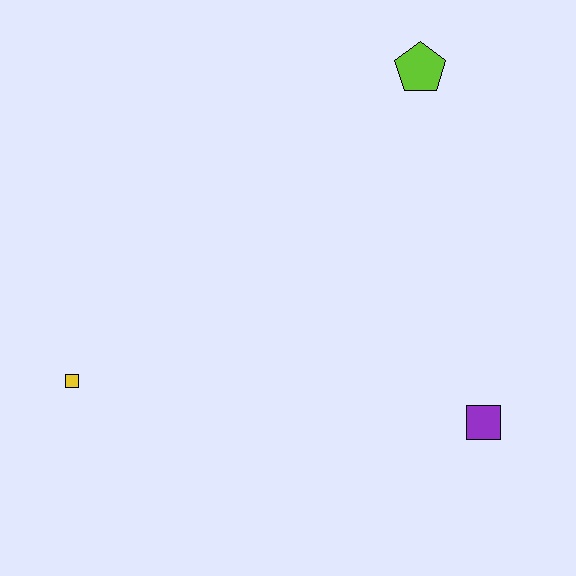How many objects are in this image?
There are 3 objects.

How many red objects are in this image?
There are no red objects.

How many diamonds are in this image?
There are no diamonds.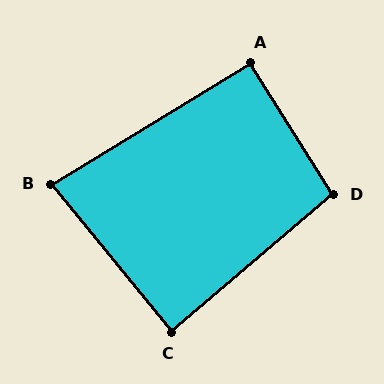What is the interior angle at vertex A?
Approximately 91 degrees (approximately right).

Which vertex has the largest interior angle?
D, at approximately 98 degrees.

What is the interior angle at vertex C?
Approximately 89 degrees (approximately right).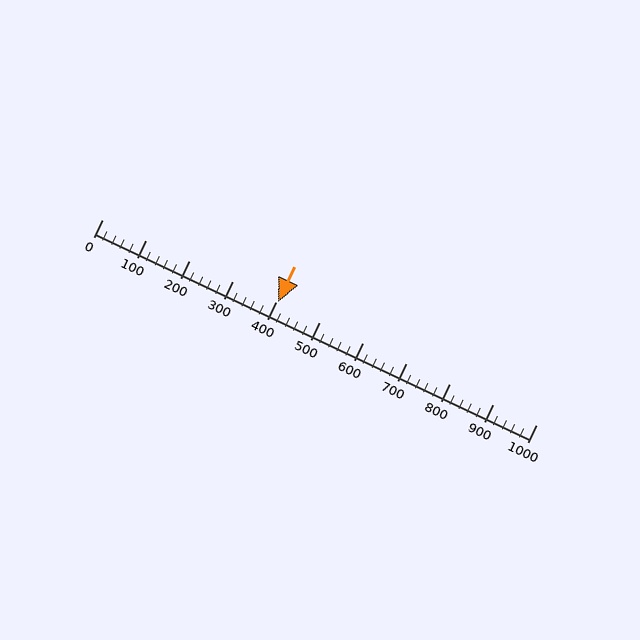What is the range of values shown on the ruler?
The ruler shows values from 0 to 1000.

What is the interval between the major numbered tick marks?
The major tick marks are spaced 100 units apart.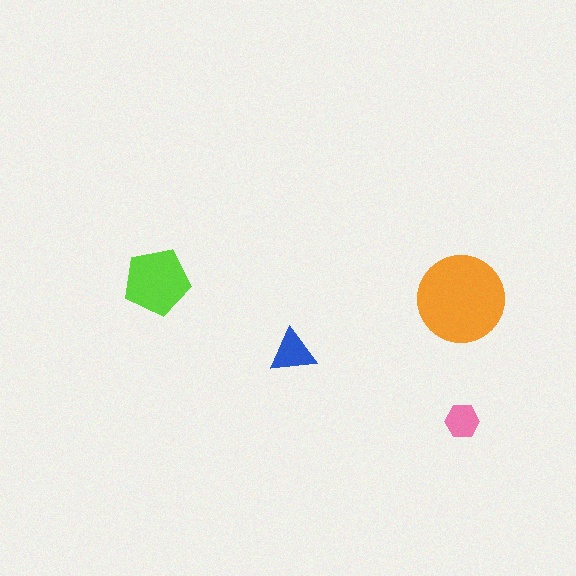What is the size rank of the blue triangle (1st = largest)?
3rd.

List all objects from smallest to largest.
The pink hexagon, the blue triangle, the lime pentagon, the orange circle.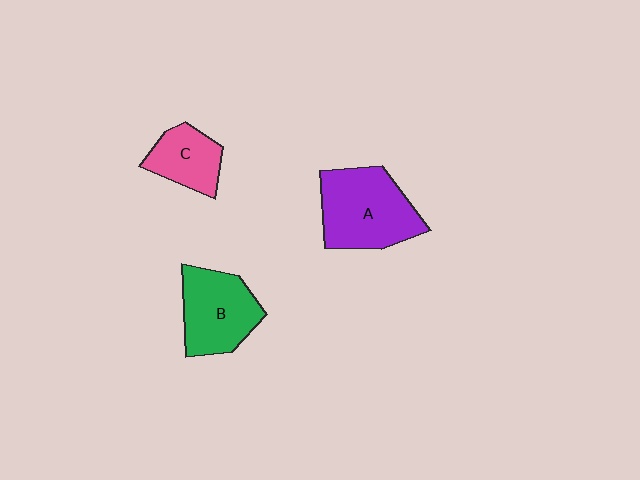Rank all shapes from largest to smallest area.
From largest to smallest: A (purple), B (green), C (pink).